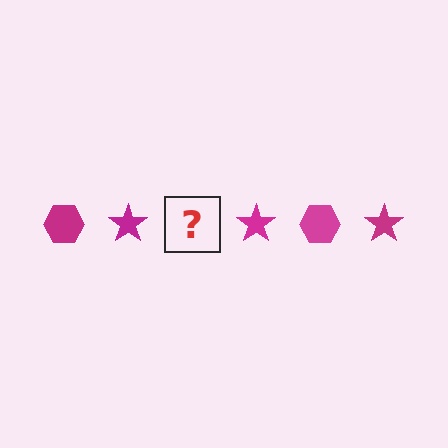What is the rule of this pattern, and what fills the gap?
The rule is that the pattern cycles through hexagon, star shapes in magenta. The gap should be filled with a magenta hexagon.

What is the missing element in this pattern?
The missing element is a magenta hexagon.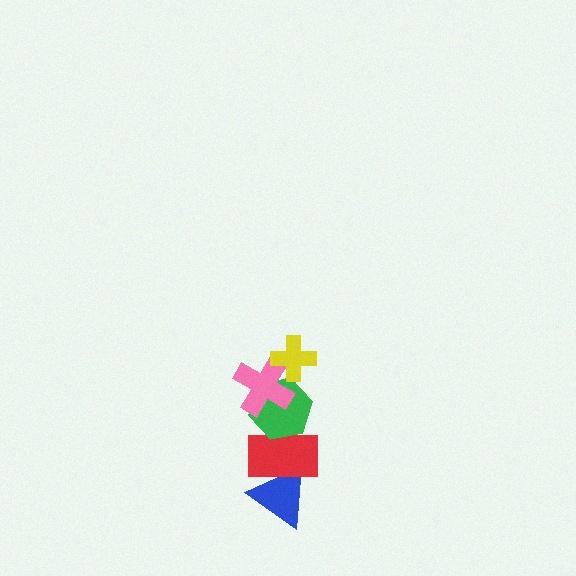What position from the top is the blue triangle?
The blue triangle is 5th from the top.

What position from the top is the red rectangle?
The red rectangle is 4th from the top.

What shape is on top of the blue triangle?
The red rectangle is on top of the blue triangle.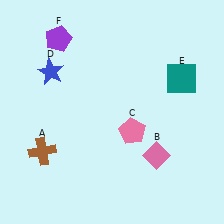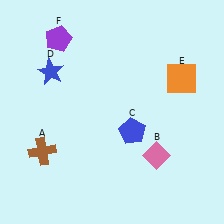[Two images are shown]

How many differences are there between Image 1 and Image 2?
There are 2 differences between the two images.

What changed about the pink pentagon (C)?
In Image 1, C is pink. In Image 2, it changed to blue.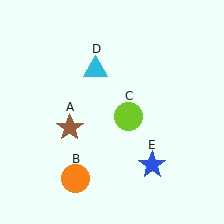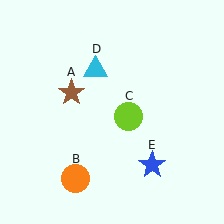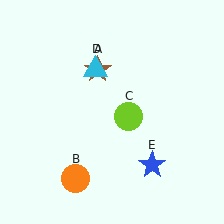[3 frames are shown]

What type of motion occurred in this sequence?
The brown star (object A) rotated clockwise around the center of the scene.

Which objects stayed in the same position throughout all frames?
Orange circle (object B) and lime circle (object C) and cyan triangle (object D) and blue star (object E) remained stationary.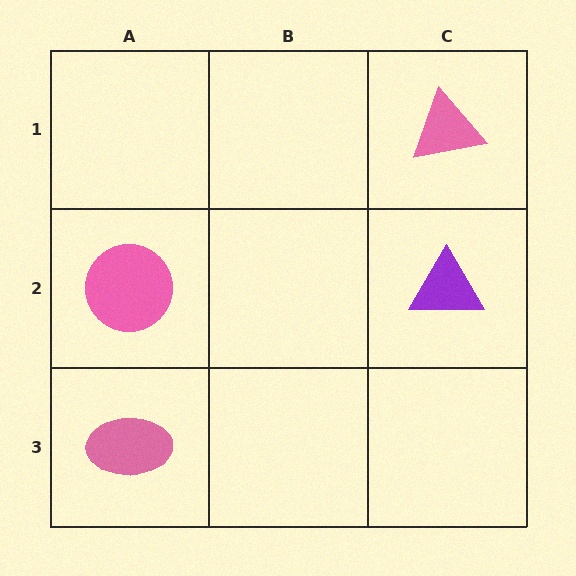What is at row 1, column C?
A pink triangle.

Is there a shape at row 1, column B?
No, that cell is empty.